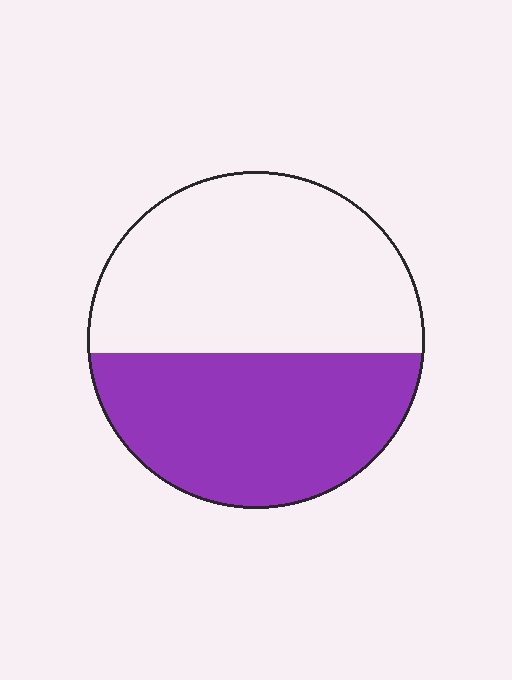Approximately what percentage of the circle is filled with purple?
Approximately 45%.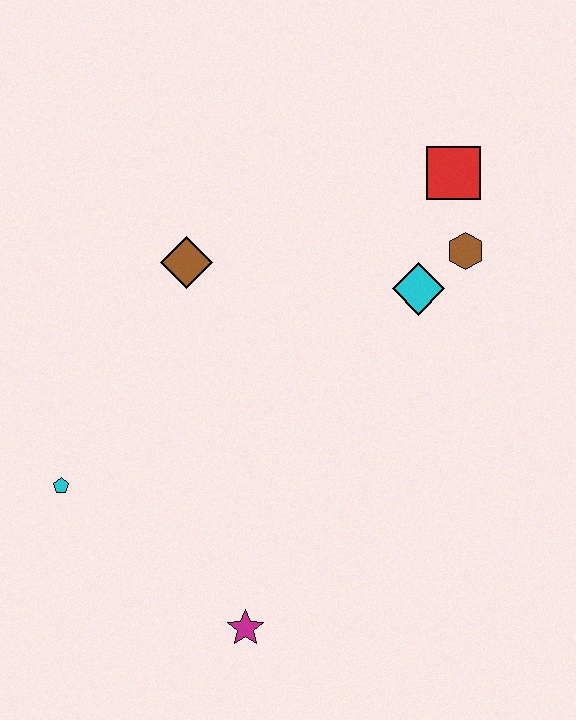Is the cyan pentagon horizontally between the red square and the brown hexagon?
No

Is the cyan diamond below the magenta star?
No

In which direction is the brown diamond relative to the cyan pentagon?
The brown diamond is above the cyan pentagon.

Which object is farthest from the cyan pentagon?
The red square is farthest from the cyan pentagon.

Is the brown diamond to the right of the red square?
No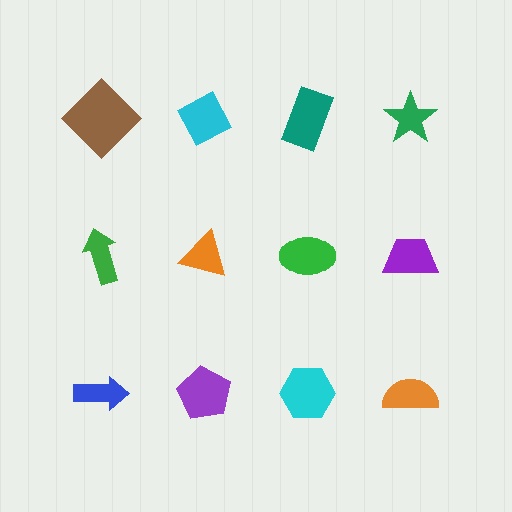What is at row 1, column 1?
A brown diamond.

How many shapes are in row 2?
4 shapes.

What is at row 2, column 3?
A green ellipse.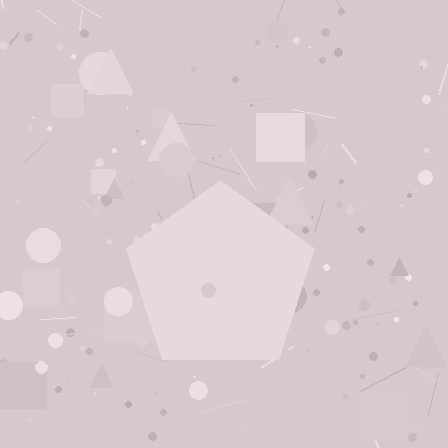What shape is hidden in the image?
A pentagon is hidden in the image.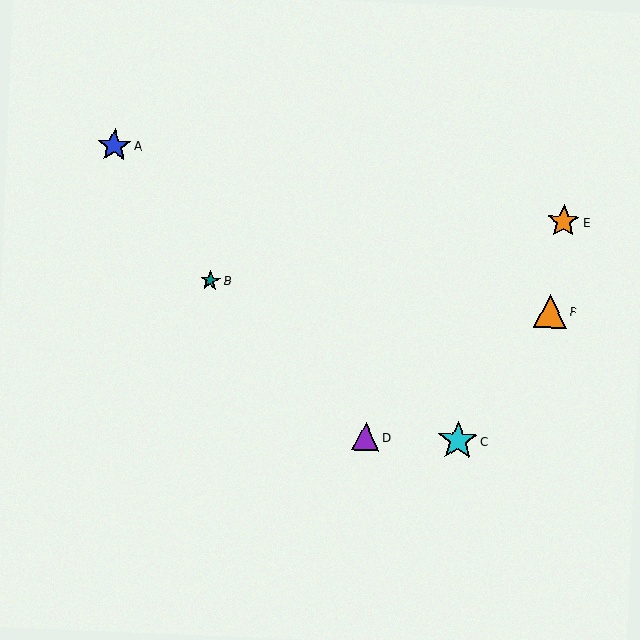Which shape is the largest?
The cyan star (labeled C) is the largest.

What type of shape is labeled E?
Shape E is an orange star.